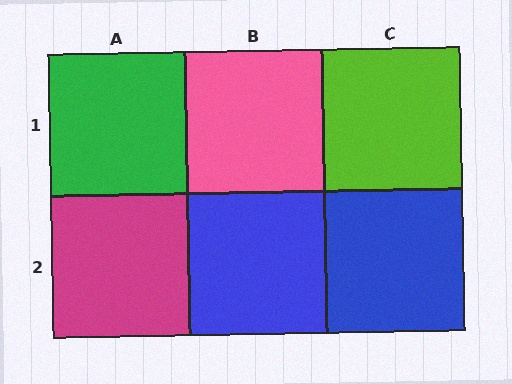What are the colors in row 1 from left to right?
Green, pink, lime.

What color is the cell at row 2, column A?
Magenta.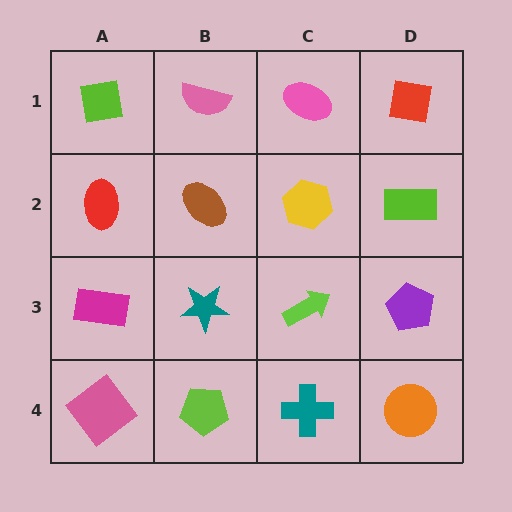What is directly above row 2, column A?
A lime square.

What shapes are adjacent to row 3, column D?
A lime rectangle (row 2, column D), an orange circle (row 4, column D), a lime arrow (row 3, column C).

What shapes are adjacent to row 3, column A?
A red ellipse (row 2, column A), a pink diamond (row 4, column A), a teal star (row 3, column B).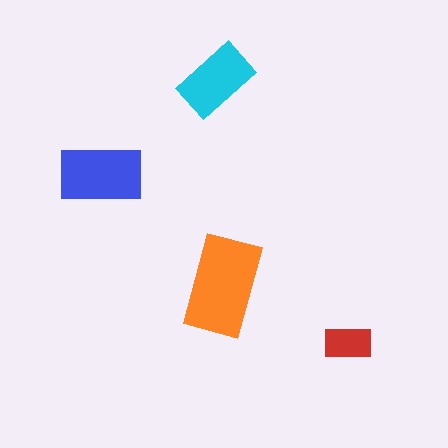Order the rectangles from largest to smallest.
the orange one, the blue one, the cyan one, the red one.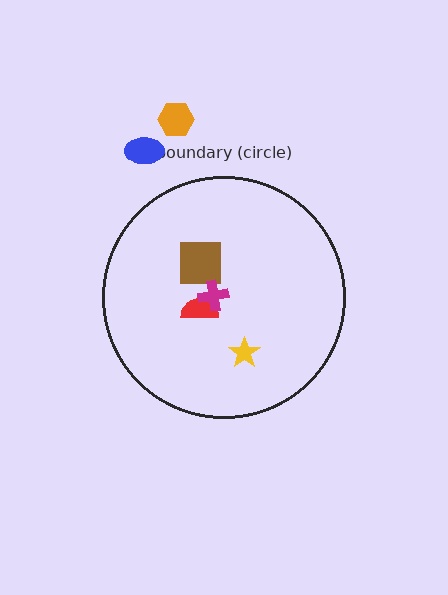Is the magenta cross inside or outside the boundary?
Inside.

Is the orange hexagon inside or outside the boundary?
Outside.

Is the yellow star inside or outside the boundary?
Inside.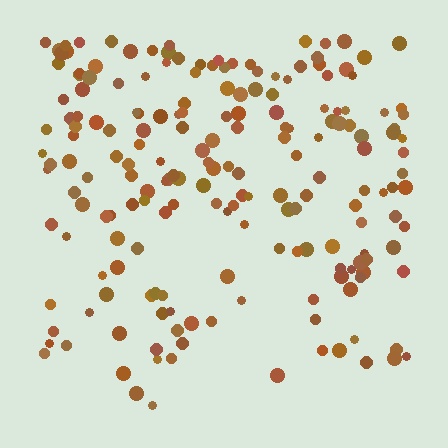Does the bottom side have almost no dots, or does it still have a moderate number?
Still a moderate number, just noticeably fewer than the top.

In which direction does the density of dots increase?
From bottom to top, with the top side densest.